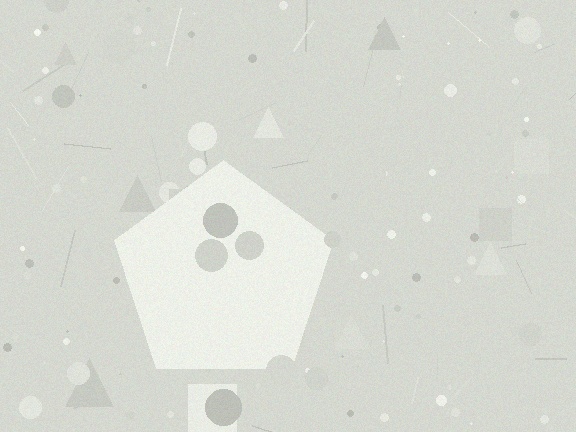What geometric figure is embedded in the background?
A pentagon is embedded in the background.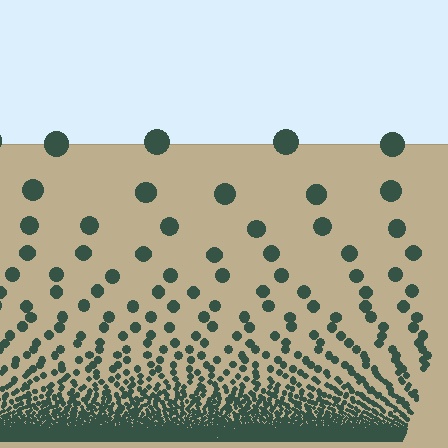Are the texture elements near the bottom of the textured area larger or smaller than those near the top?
Smaller. The gradient is inverted — elements near the bottom are smaller and denser.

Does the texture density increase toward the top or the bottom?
Density increases toward the bottom.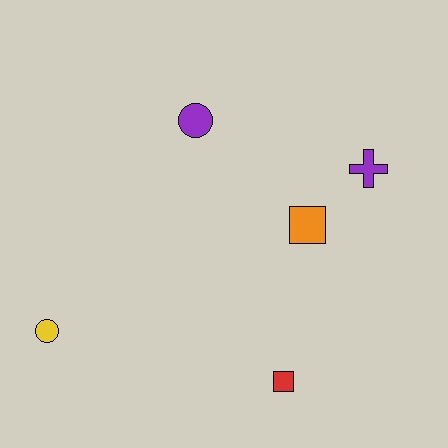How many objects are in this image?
There are 5 objects.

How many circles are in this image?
There are 2 circles.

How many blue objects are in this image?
There are no blue objects.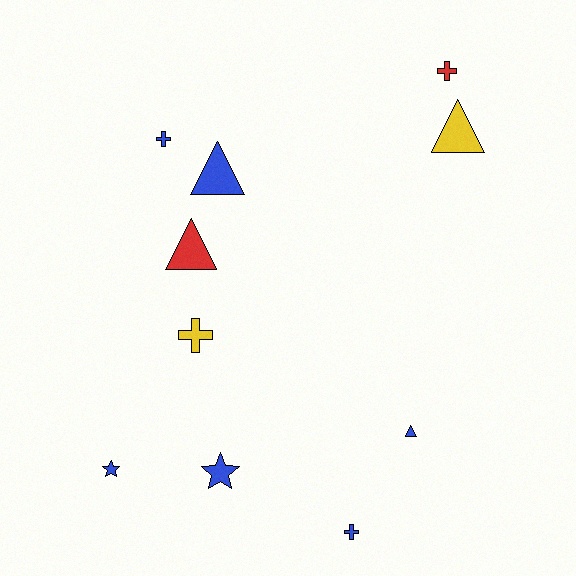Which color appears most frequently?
Blue, with 6 objects.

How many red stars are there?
There are no red stars.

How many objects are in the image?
There are 10 objects.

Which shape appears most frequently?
Triangle, with 4 objects.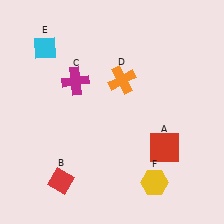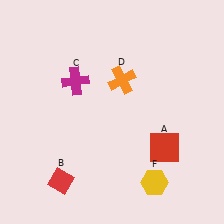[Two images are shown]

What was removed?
The cyan diamond (E) was removed in Image 2.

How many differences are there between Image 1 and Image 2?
There is 1 difference between the two images.